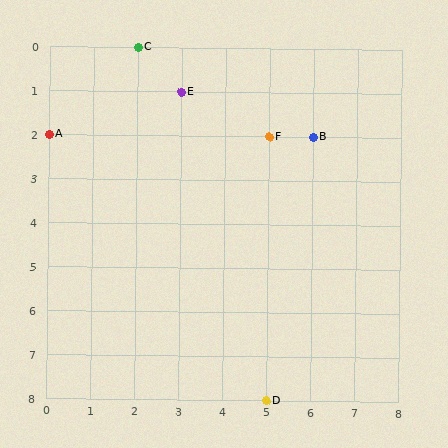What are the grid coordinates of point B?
Point B is at grid coordinates (6, 2).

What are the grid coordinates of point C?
Point C is at grid coordinates (2, 0).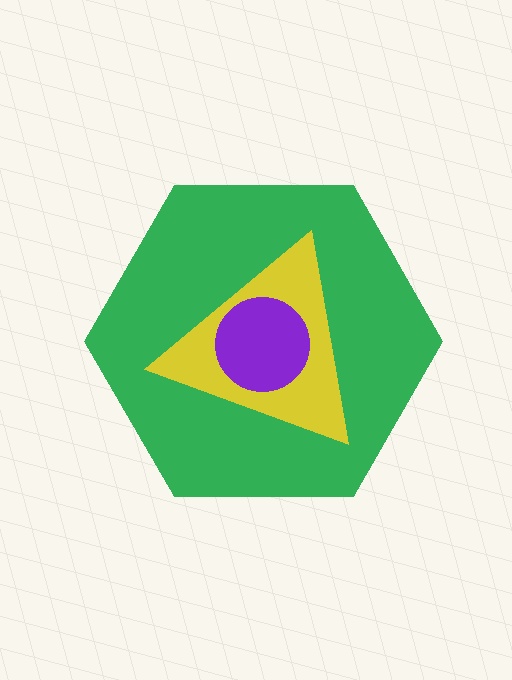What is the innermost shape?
The purple circle.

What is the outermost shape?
The green hexagon.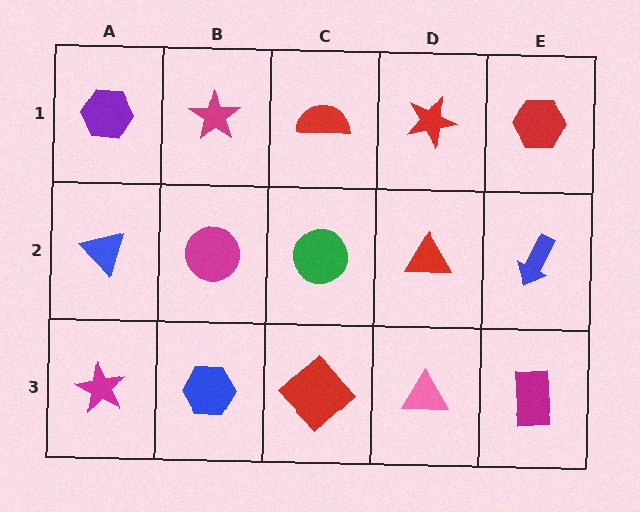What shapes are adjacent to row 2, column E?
A red hexagon (row 1, column E), a magenta rectangle (row 3, column E), a red triangle (row 2, column D).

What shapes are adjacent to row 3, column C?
A green circle (row 2, column C), a blue hexagon (row 3, column B), a pink triangle (row 3, column D).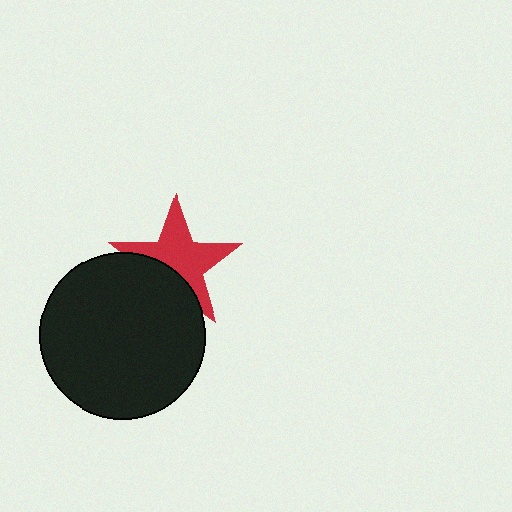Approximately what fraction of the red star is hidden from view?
Roughly 35% of the red star is hidden behind the black circle.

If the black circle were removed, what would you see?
You would see the complete red star.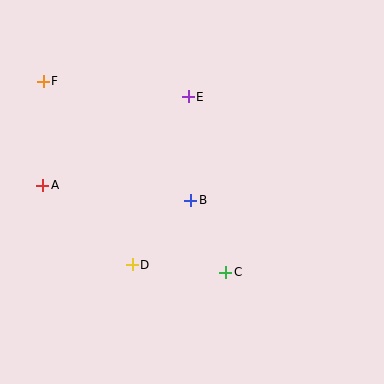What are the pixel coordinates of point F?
Point F is at (43, 81).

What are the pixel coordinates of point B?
Point B is at (191, 200).